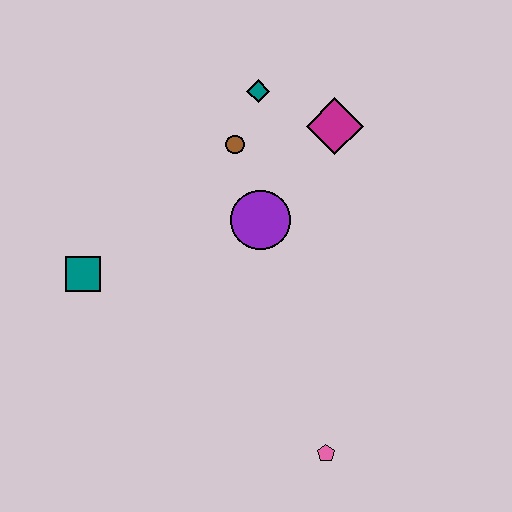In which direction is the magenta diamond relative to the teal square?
The magenta diamond is to the right of the teal square.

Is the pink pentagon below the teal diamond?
Yes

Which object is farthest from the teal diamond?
The pink pentagon is farthest from the teal diamond.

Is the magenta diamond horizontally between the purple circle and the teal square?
No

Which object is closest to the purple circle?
The brown circle is closest to the purple circle.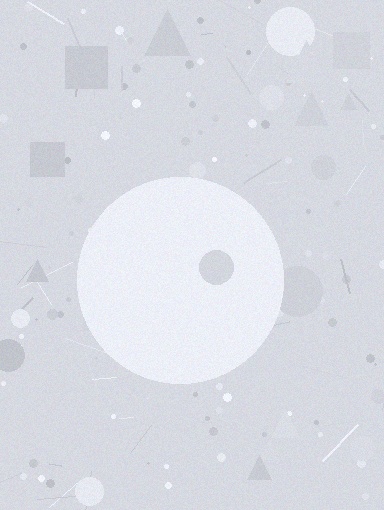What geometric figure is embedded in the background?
A circle is embedded in the background.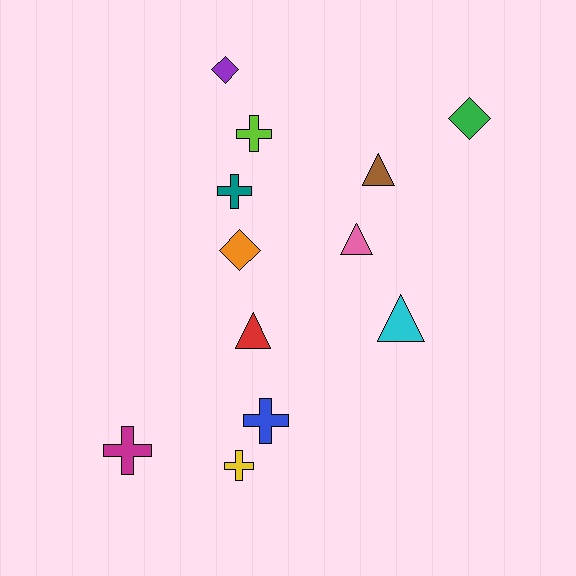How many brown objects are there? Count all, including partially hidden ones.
There is 1 brown object.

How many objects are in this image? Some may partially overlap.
There are 12 objects.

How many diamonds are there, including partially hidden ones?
There are 3 diamonds.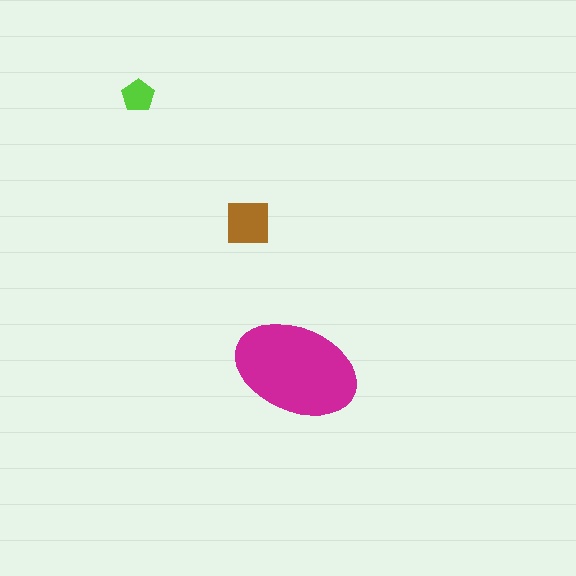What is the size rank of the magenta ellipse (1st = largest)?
1st.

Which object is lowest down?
The magenta ellipse is bottommost.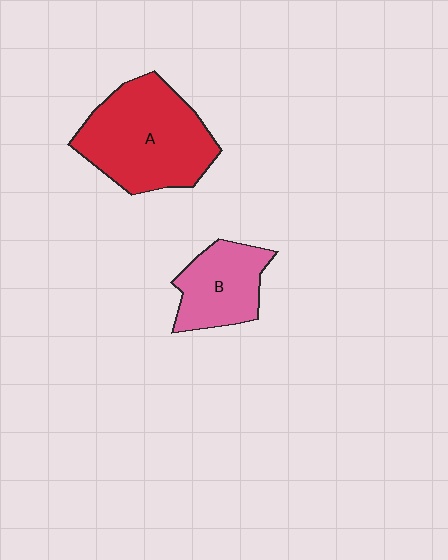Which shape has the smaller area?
Shape B (pink).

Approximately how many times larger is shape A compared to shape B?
Approximately 1.8 times.